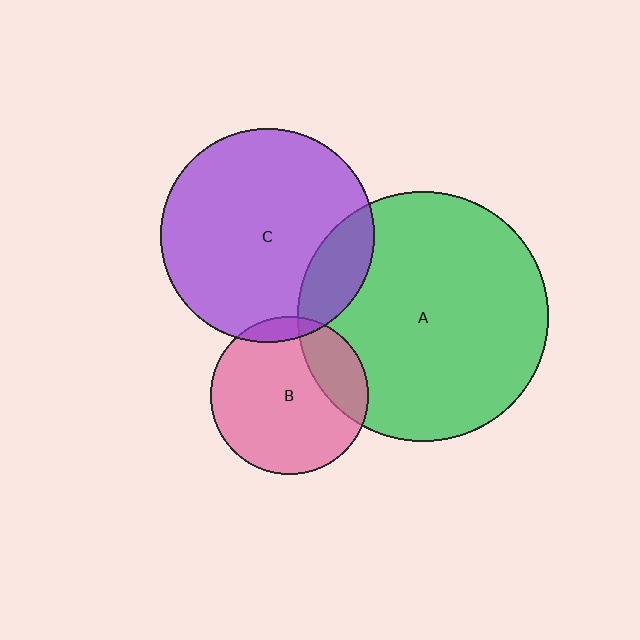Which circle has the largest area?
Circle A (green).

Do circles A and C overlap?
Yes.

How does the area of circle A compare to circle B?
Approximately 2.5 times.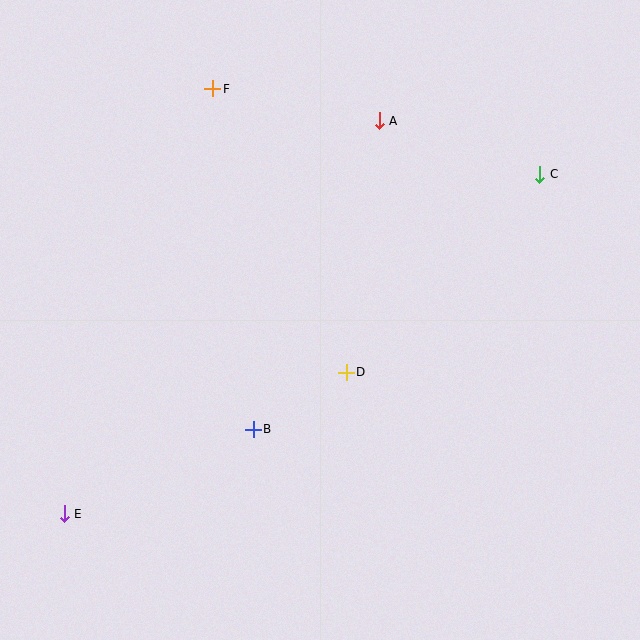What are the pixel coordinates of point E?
Point E is at (64, 514).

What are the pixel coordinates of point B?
Point B is at (253, 429).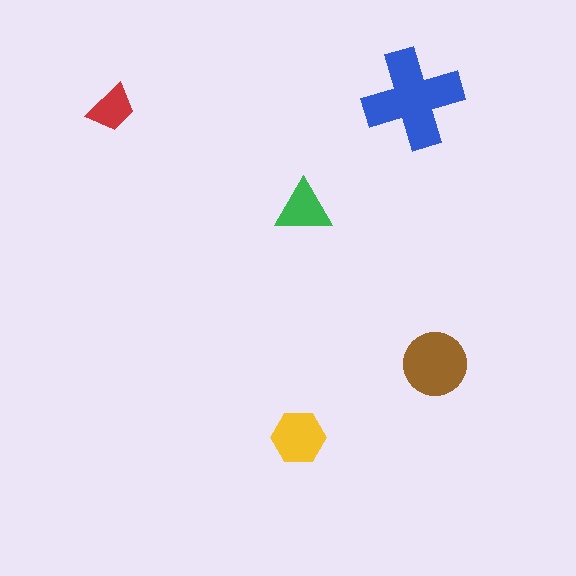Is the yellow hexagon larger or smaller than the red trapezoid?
Larger.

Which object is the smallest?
The red trapezoid.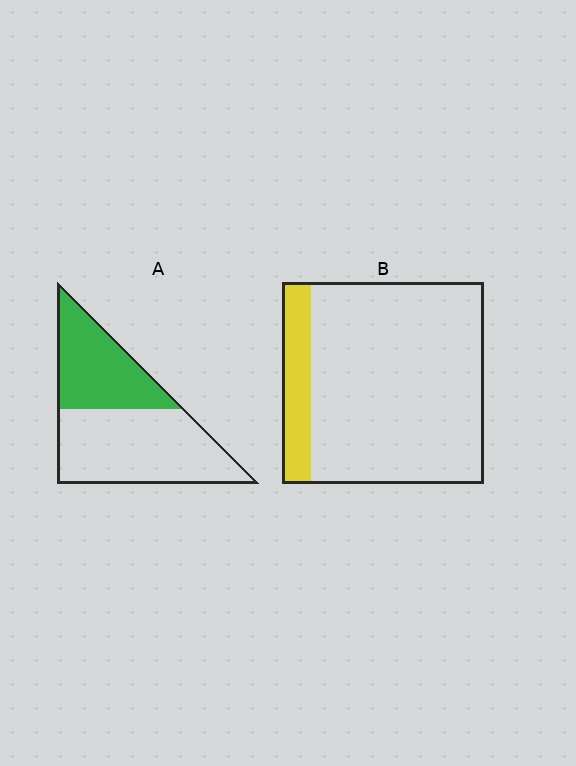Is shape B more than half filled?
No.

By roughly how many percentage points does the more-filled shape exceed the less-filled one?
By roughly 25 percentage points (A over B).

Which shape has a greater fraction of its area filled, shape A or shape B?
Shape A.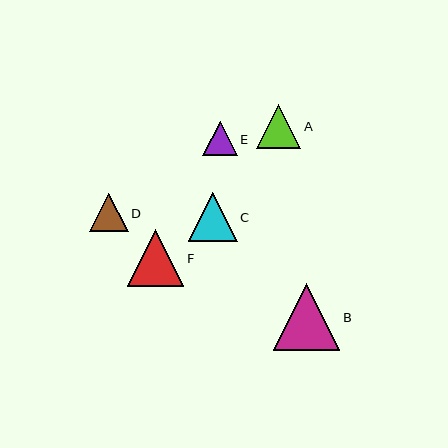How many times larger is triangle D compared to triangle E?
Triangle D is approximately 1.1 times the size of triangle E.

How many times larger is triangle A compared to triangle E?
Triangle A is approximately 1.3 times the size of triangle E.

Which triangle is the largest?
Triangle B is the largest with a size of approximately 67 pixels.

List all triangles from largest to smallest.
From largest to smallest: B, F, C, A, D, E.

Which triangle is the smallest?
Triangle E is the smallest with a size of approximately 34 pixels.